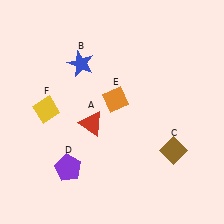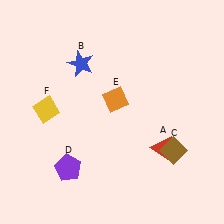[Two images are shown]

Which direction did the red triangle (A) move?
The red triangle (A) moved right.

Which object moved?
The red triangle (A) moved right.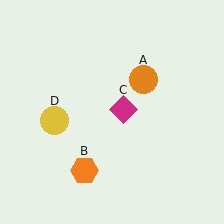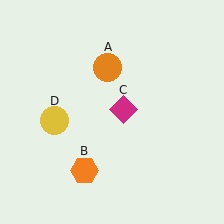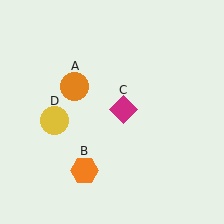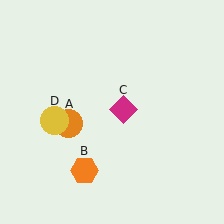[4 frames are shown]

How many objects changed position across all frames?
1 object changed position: orange circle (object A).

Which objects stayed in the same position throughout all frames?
Orange hexagon (object B) and magenta diamond (object C) and yellow circle (object D) remained stationary.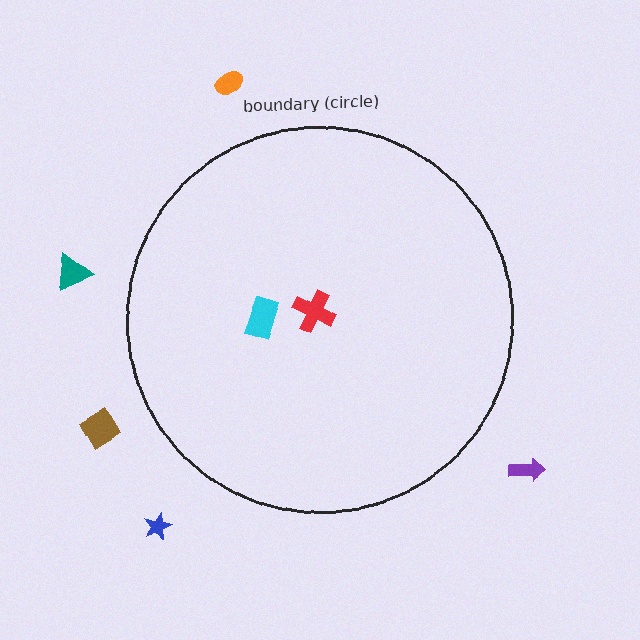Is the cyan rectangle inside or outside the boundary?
Inside.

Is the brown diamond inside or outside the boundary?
Outside.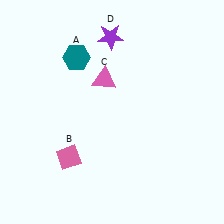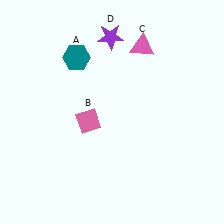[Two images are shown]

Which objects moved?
The objects that moved are: the pink diamond (B), the pink triangle (C).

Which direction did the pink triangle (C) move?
The pink triangle (C) moved right.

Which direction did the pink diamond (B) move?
The pink diamond (B) moved up.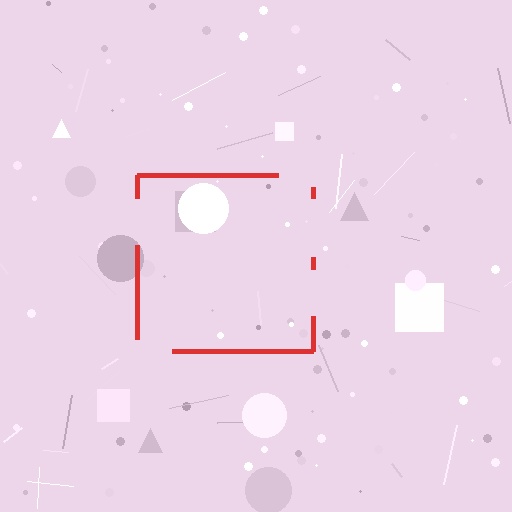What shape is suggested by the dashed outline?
The dashed outline suggests a square.